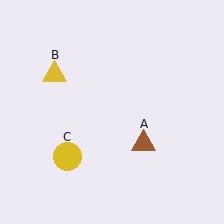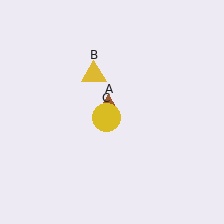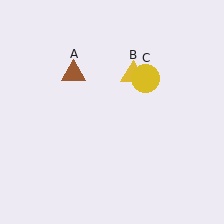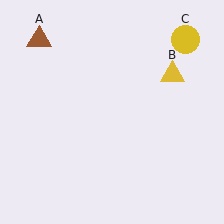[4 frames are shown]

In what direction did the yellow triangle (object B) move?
The yellow triangle (object B) moved right.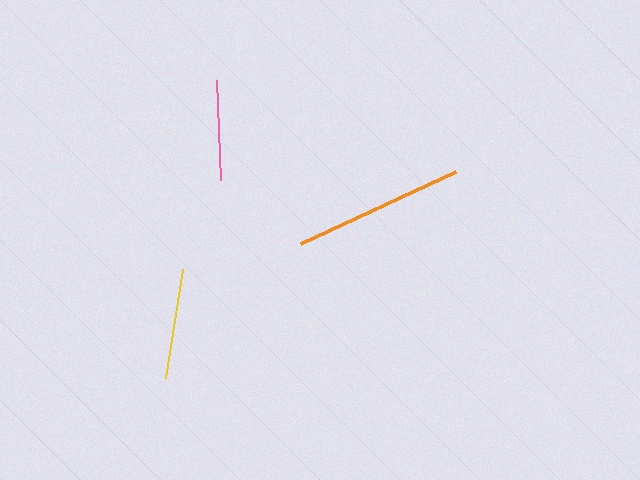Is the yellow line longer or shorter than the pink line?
The yellow line is longer than the pink line.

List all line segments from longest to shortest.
From longest to shortest: orange, yellow, pink.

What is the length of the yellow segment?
The yellow segment is approximately 111 pixels long.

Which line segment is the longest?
The orange line is the longest at approximately 171 pixels.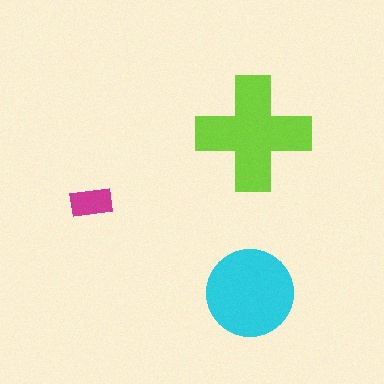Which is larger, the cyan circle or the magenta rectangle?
The cyan circle.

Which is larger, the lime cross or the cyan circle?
The lime cross.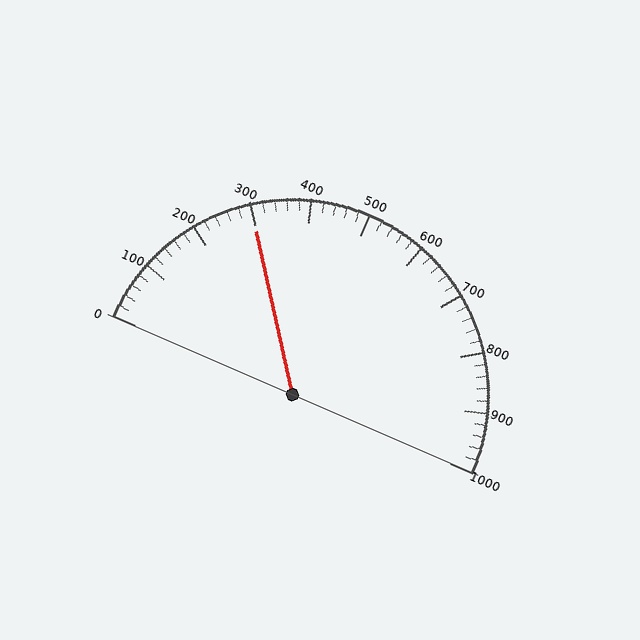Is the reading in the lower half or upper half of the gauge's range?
The reading is in the lower half of the range (0 to 1000).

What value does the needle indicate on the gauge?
The needle indicates approximately 300.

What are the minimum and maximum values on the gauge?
The gauge ranges from 0 to 1000.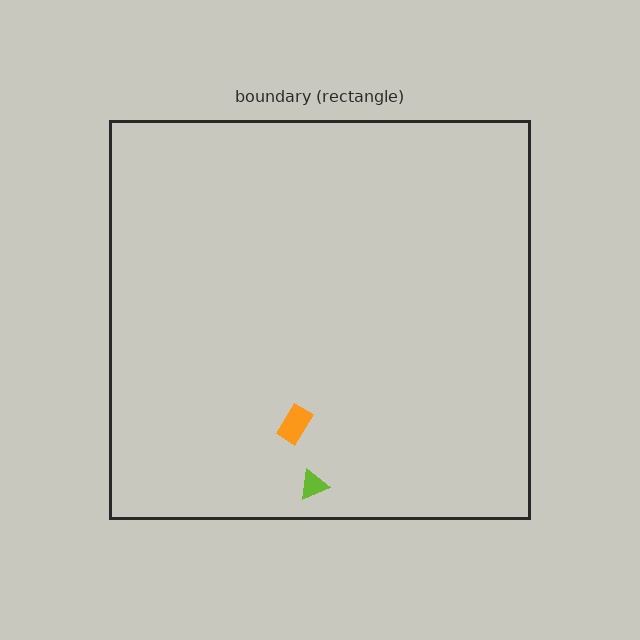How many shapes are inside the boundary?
2 inside, 0 outside.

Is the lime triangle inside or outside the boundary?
Inside.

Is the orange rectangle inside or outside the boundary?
Inside.